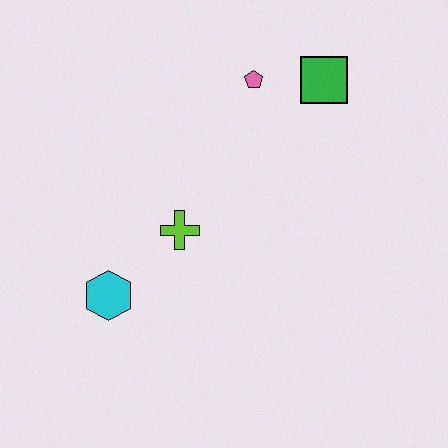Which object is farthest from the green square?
The cyan hexagon is farthest from the green square.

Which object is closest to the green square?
The pink pentagon is closest to the green square.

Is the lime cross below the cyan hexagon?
No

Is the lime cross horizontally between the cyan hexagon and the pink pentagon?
Yes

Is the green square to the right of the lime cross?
Yes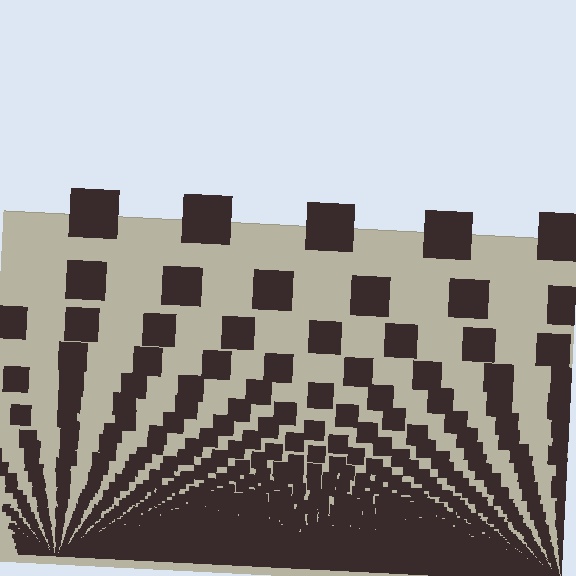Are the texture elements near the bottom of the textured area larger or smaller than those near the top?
Smaller. The gradient is inverted — elements near the bottom are smaller and denser.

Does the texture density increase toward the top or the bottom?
Density increases toward the bottom.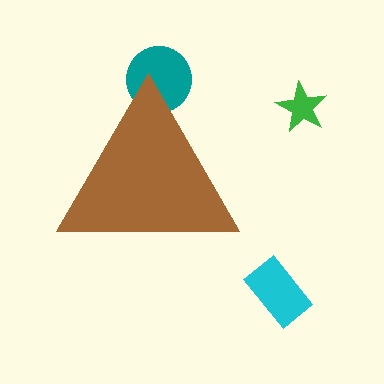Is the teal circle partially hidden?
Yes, the teal circle is partially hidden behind the brown triangle.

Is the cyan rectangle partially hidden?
No, the cyan rectangle is fully visible.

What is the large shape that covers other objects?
A brown triangle.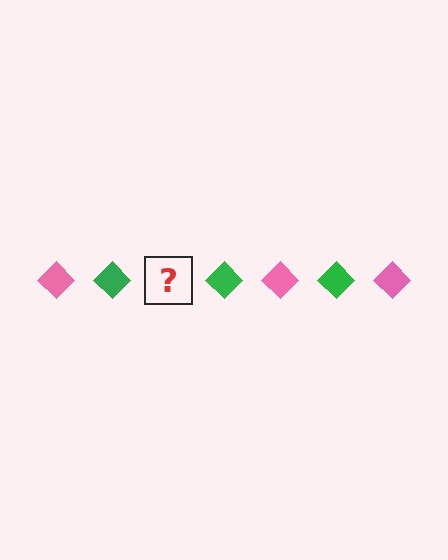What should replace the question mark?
The question mark should be replaced with a pink diamond.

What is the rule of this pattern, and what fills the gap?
The rule is that the pattern cycles through pink, green diamonds. The gap should be filled with a pink diamond.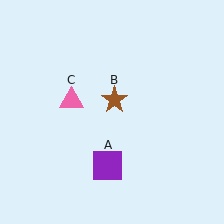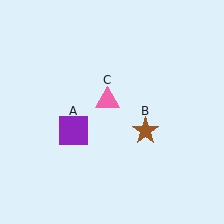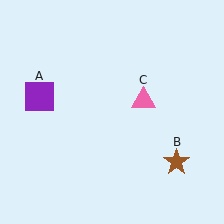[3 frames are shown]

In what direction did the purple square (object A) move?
The purple square (object A) moved up and to the left.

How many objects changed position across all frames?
3 objects changed position: purple square (object A), brown star (object B), pink triangle (object C).